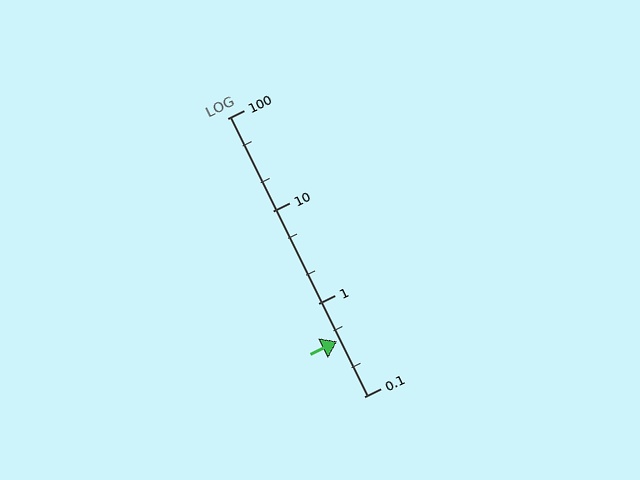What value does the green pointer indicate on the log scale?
The pointer indicates approximately 0.39.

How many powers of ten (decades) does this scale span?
The scale spans 3 decades, from 0.1 to 100.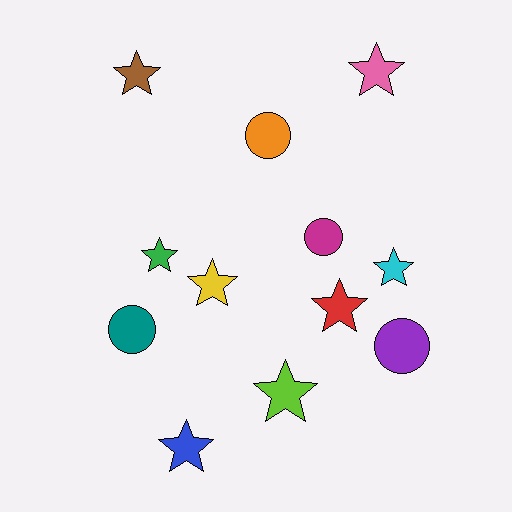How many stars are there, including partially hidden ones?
There are 8 stars.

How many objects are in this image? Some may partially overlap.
There are 12 objects.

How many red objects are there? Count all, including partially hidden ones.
There is 1 red object.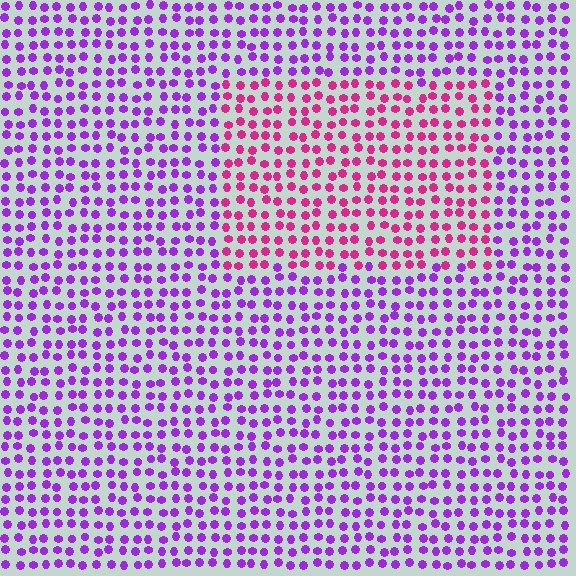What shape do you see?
I see a rectangle.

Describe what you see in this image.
The image is filled with small purple elements in a uniform arrangement. A rectangle-shaped region is visible where the elements are tinted to a slightly different hue, forming a subtle color boundary.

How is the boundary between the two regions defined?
The boundary is defined purely by a slight shift in hue (about 45 degrees). Spacing, size, and orientation are identical on both sides.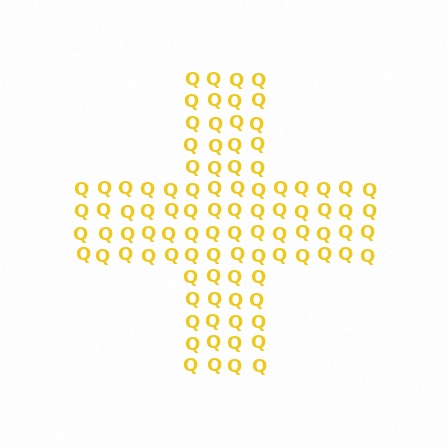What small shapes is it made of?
It is made of small letter Q's.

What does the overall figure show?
The overall figure shows a cross.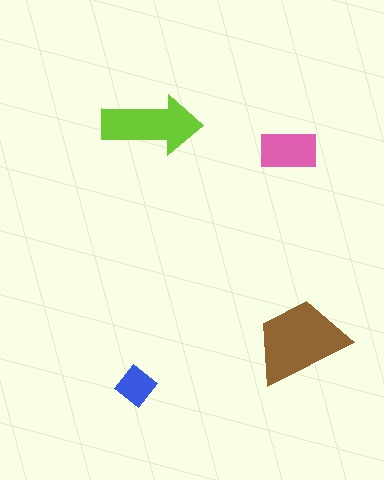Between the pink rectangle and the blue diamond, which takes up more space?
The pink rectangle.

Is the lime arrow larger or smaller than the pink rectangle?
Larger.